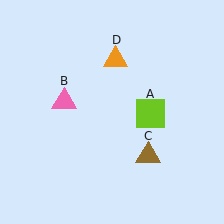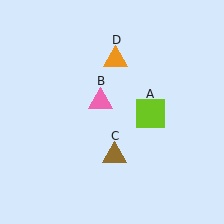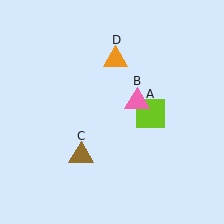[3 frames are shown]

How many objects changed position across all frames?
2 objects changed position: pink triangle (object B), brown triangle (object C).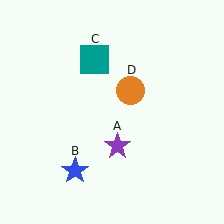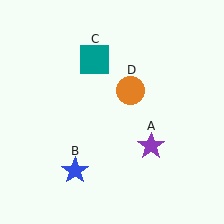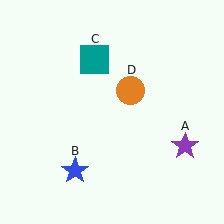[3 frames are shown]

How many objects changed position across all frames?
1 object changed position: purple star (object A).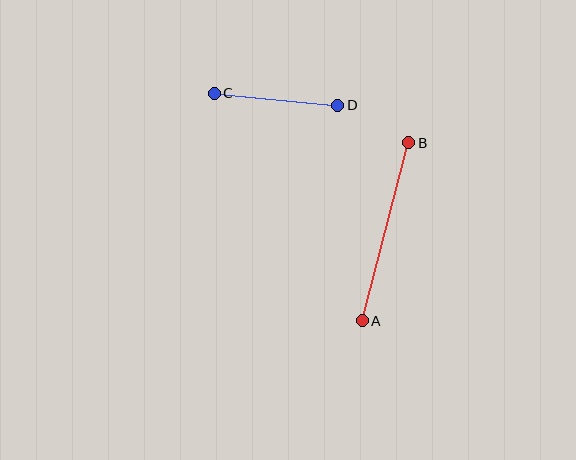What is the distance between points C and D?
The distance is approximately 124 pixels.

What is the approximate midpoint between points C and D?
The midpoint is at approximately (276, 99) pixels.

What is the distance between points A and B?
The distance is approximately 184 pixels.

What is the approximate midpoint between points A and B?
The midpoint is at approximately (385, 232) pixels.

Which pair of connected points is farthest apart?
Points A and B are farthest apart.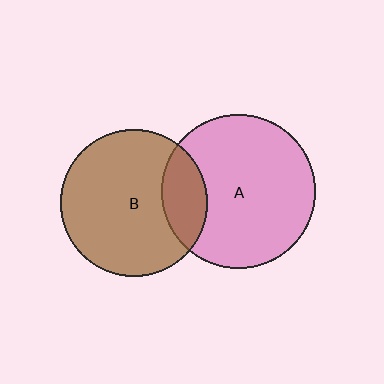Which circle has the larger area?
Circle A (pink).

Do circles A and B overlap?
Yes.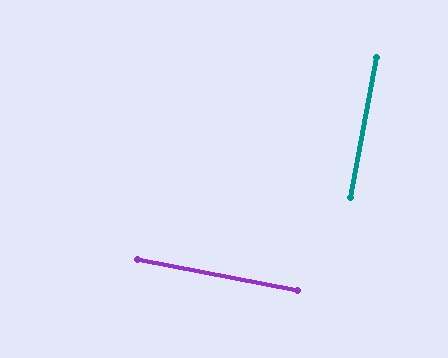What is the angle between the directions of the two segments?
Approximately 90 degrees.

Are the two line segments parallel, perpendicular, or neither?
Perpendicular — they meet at approximately 90°.